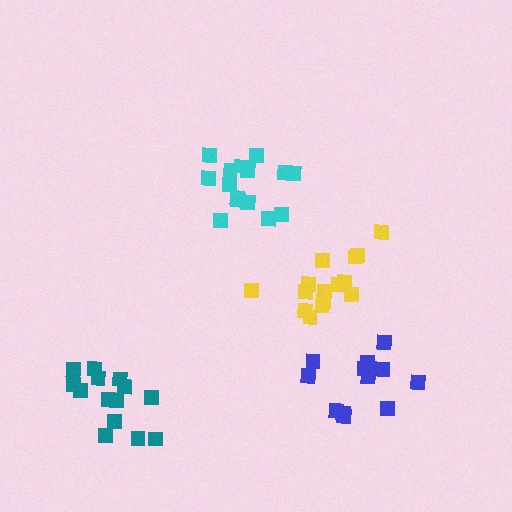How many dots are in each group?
Group 1: 12 dots, Group 2: 15 dots, Group 3: 14 dots, Group 4: 15 dots (56 total).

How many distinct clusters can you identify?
There are 4 distinct clusters.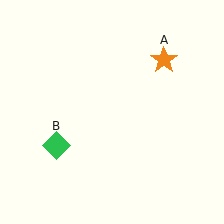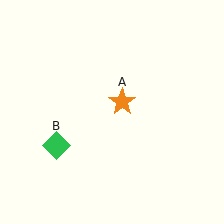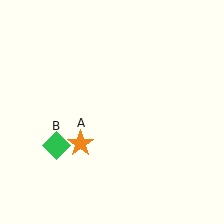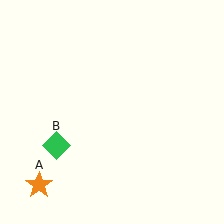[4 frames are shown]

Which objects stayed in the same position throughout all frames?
Green diamond (object B) remained stationary.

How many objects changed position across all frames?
1 object changed position: orange star (object A).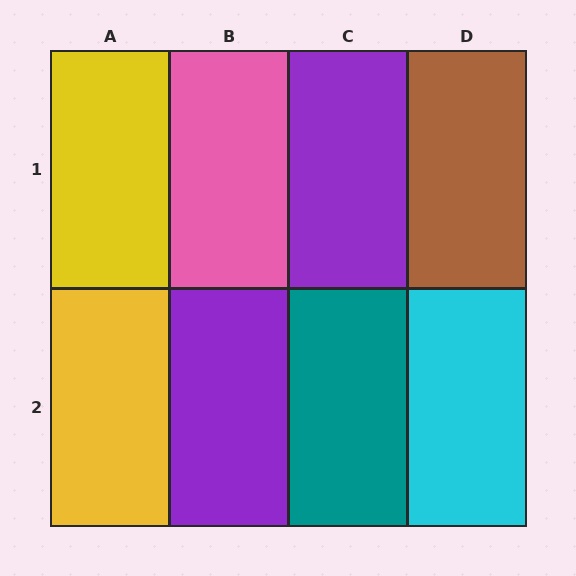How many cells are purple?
2 cells are purple.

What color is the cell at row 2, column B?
Purple.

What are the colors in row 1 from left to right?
Yellow, pink, purple, brown.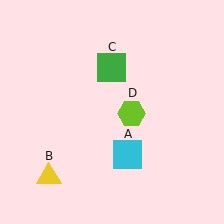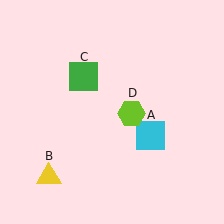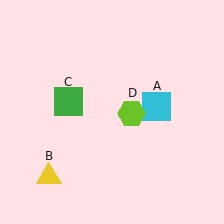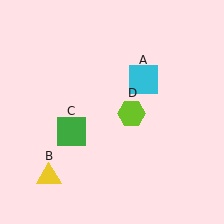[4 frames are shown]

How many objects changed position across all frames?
2 objects changed position: cyan square (object A), green square (object C).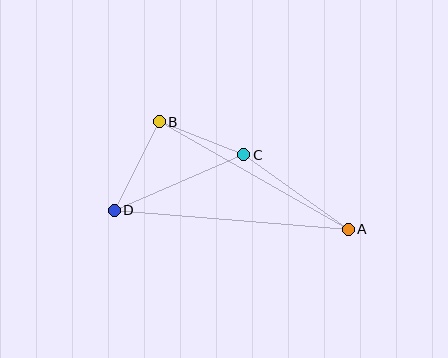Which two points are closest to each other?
Points B and C are closest to each other.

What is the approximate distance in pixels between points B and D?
The distance between B and D is approximately 99 pixels.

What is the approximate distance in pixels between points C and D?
The distance between C and D is approximately 141 pixels.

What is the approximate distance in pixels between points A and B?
The distance between A and B is approximately 218 pixels.